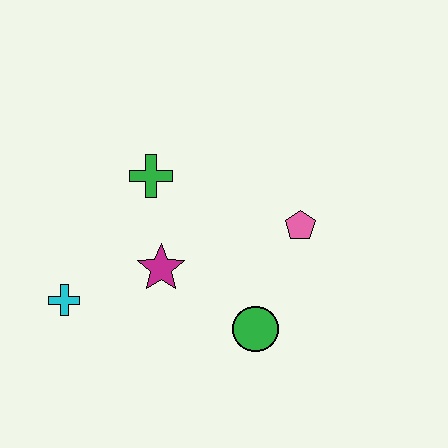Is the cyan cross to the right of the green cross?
No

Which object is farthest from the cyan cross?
The pink pentagon is farthest from the cyan cross.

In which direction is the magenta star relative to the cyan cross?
The magenta star is to the right of the cyan cross.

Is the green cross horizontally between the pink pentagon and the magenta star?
No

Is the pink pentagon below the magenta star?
No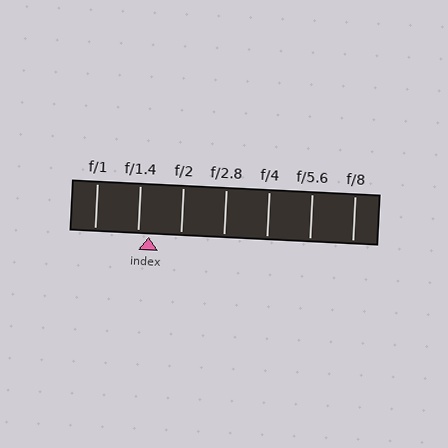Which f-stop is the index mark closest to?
The index mark is closest to f/1.4.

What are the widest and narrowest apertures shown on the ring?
The widest aperture shown is f/1 and the narrowest is f/8.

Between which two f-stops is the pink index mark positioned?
The index mark is between f/1.4 and f/2.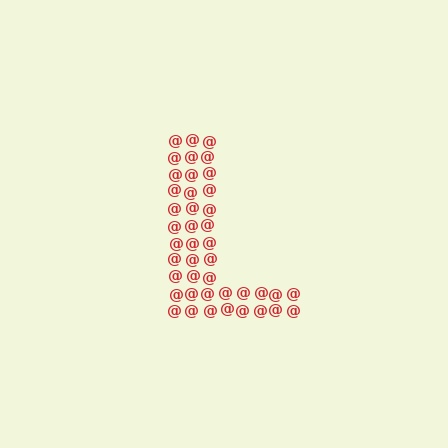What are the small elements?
The small elements are at signs.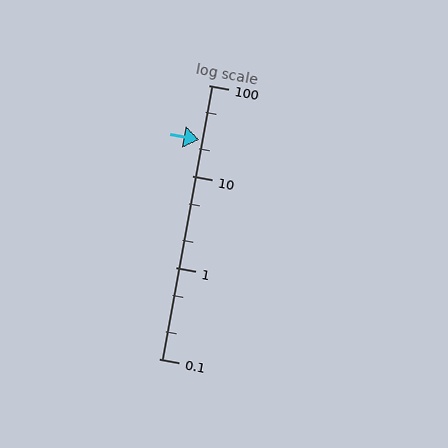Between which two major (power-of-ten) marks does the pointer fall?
The pointer is between 10 and 100.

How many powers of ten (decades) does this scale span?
The scale spans 3 decades, from 0.1 to 100.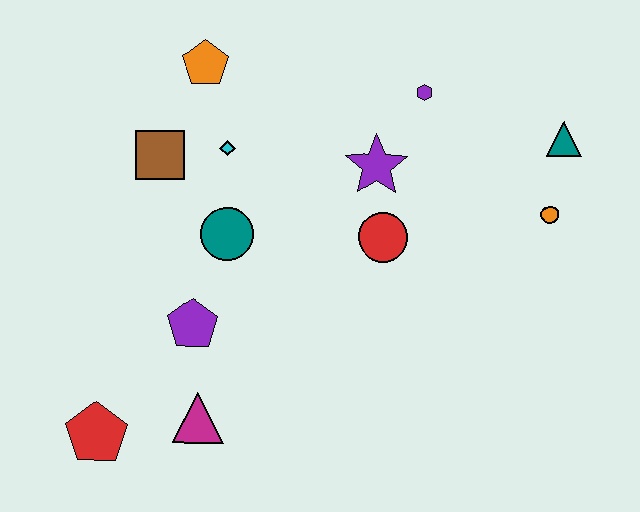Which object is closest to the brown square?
The cyan diamond is closest to the brown square.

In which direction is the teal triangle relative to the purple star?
The teal triangle is to the right of the purple star.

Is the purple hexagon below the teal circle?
No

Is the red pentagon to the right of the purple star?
No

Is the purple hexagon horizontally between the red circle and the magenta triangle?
No